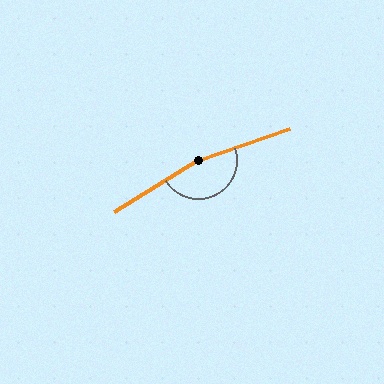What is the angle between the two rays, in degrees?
Approximately 167 degrees.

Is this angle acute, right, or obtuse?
It is obtuse.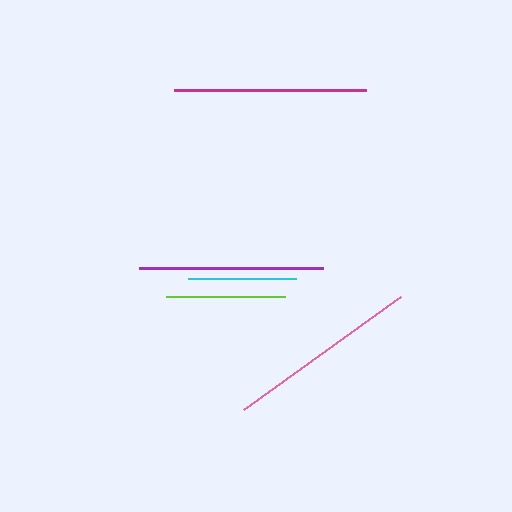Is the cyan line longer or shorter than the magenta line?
The magenta line is longer than the cyan line.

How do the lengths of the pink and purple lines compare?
The pink and purple lines are approximately the same length.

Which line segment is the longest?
The pink line is the longest at approximately 194 pixels.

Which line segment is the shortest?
The cyan line is the shortest at approximately 108 pixels.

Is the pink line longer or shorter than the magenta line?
The pink line is longer than the magenta line.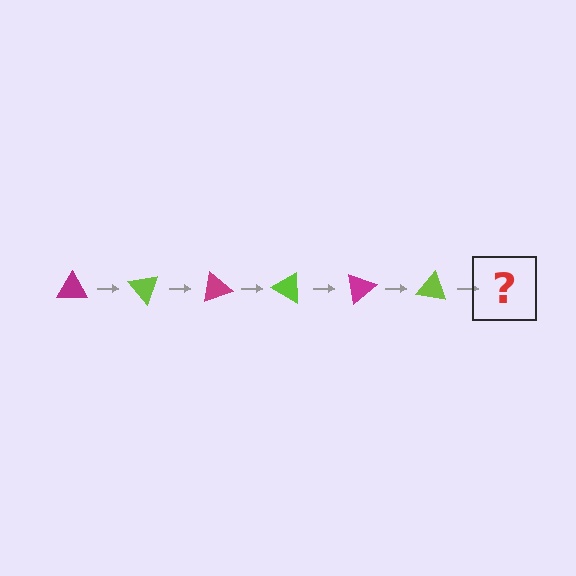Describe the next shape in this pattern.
It should be a magenta triangle, rotated 300 degrees from the start.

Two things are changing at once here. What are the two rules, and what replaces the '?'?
The two rules are that it rotates 50 degrees each step and the color cycles through magenta and lime. The '?' should be a magenta triangle, rotated 300 degrees from the start.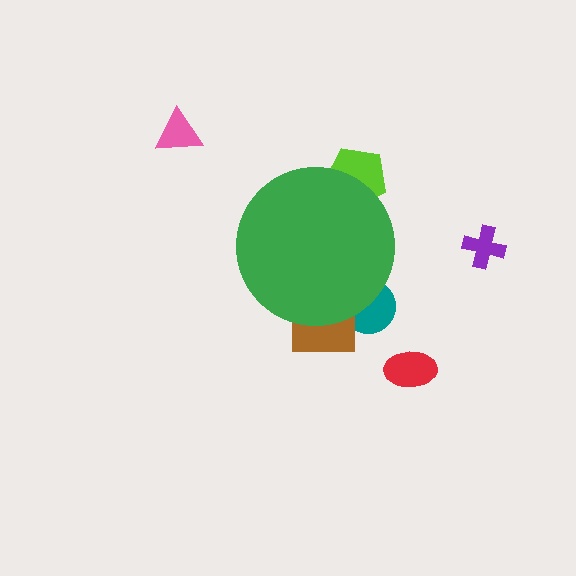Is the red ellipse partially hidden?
No, the red ellipse is fully visible.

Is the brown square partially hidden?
Yes, the brown square is partially hidden behind the green circle.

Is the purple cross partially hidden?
No, the purple cross is fully visible.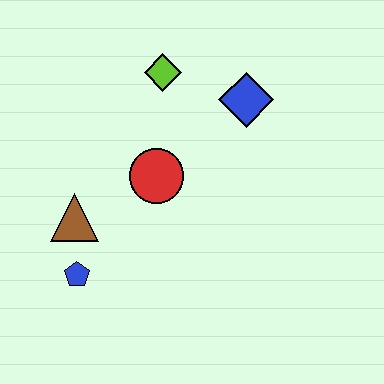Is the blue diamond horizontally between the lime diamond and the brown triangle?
No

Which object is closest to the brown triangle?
The blue pentagon is closest to the brown triangle.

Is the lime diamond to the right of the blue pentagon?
Yes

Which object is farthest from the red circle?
The blue pentagon is farthest from the red circle.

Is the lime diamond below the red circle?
No